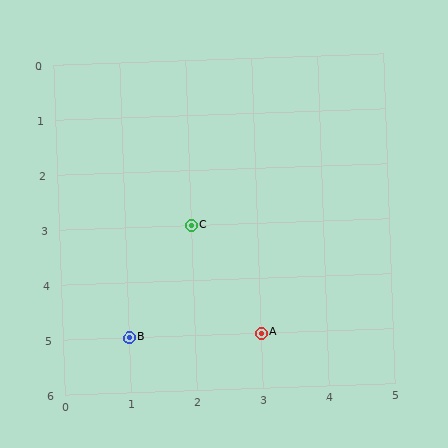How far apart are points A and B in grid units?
Points A and B are 2 columns apart.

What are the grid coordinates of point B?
Point B is at grid coordinates (1, 5).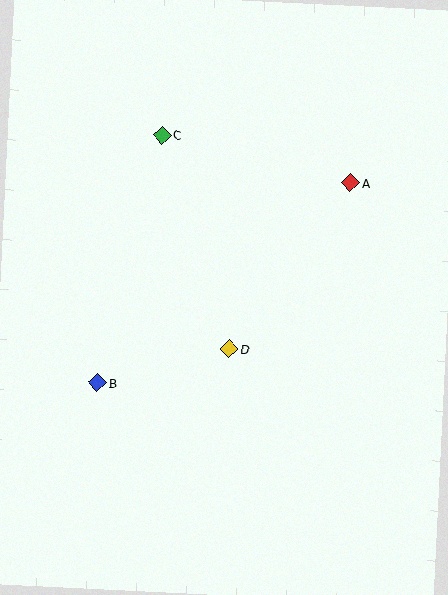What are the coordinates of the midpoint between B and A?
The midpoint between B and A is at (224, 283).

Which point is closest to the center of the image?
Point D at (229, 349) is closest to the center.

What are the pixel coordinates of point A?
Point A is at (350, 183).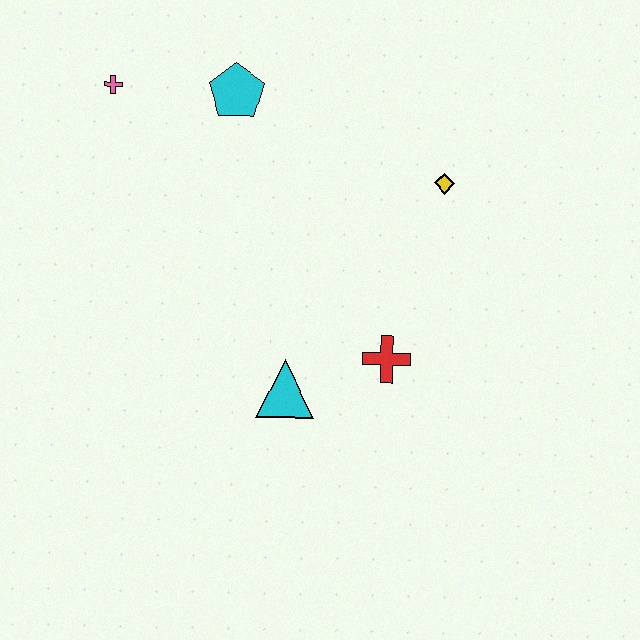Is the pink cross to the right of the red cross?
No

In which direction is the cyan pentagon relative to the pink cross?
The cyan pentagon is to the right of the pink cross.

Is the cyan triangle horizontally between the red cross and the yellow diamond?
No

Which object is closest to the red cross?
The cyan triangle is closest to the red cross.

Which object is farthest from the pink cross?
The red cross is farthest from the pink cross.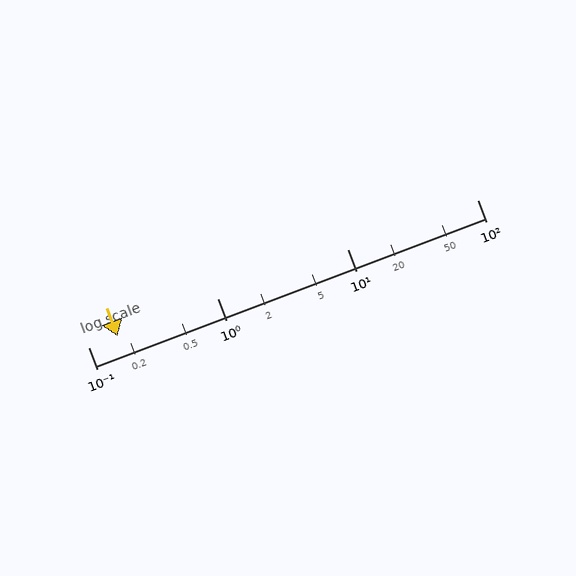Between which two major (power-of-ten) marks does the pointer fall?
The pointer is between 0.1 and 1.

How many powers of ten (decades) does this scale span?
The scale spans 3 decades, from 0.1 to 100.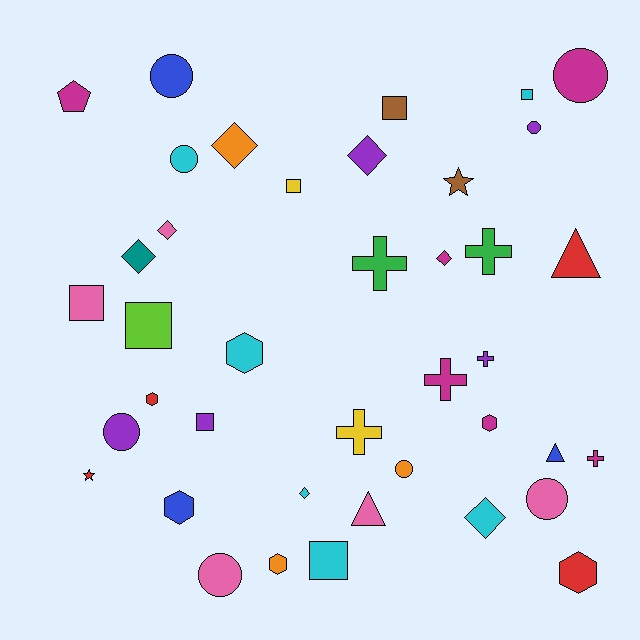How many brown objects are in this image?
There are 2 brown objects.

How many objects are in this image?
There are 40 objects.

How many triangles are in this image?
There are 3 triangles.